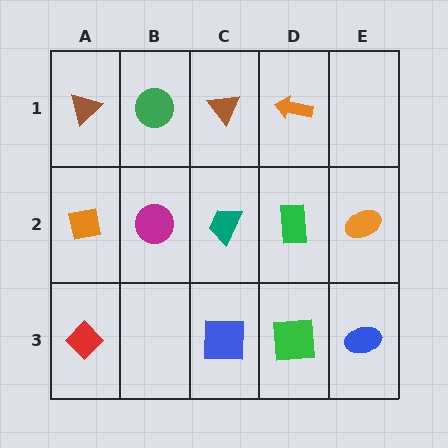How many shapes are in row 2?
5 shapes.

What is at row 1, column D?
An orange arrow.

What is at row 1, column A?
A brown triangle.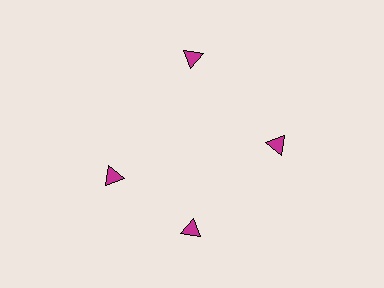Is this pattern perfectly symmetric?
No. The 4 magenta triangles are arranged in a ring, but one element near the 9 o'clock position is rotated out of alignment along the ring, breaking the 4-fold rotational symmetry.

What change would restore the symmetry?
The symmetry would be restored by rotating it back into even spacing with its neighbors so that all 4 triangles sit at equal angles and equal distance from the center.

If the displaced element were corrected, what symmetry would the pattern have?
It would have 4-fold rotational symmetry — the pattern would map onto itself every 90 degrees.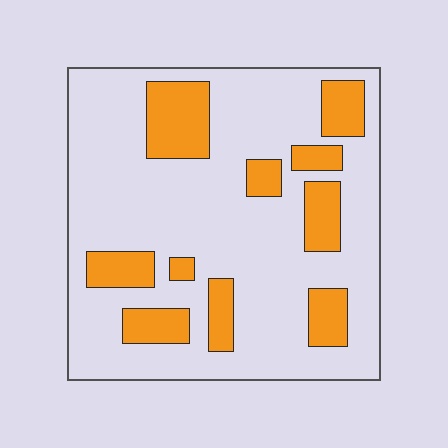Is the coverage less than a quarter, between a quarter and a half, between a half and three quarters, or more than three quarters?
Less than a quarter.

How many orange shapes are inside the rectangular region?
10.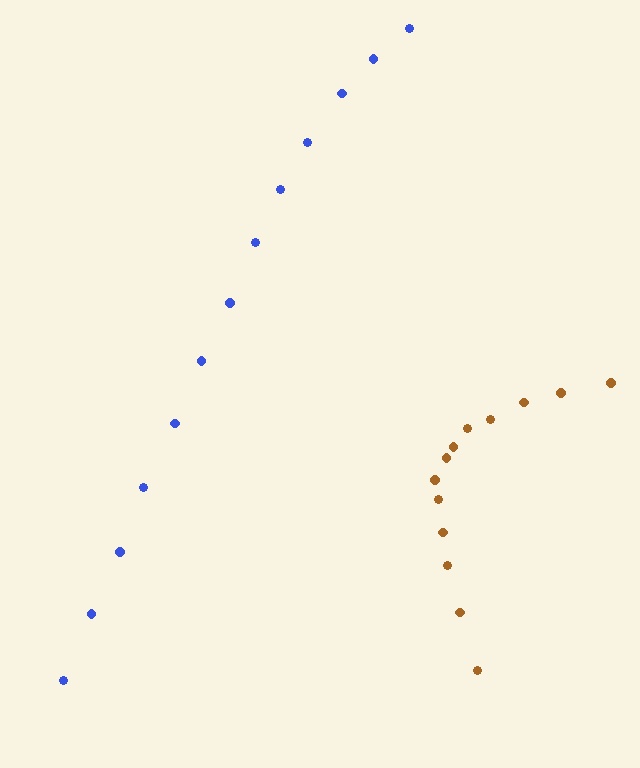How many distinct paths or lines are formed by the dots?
There are 2 distinct paths.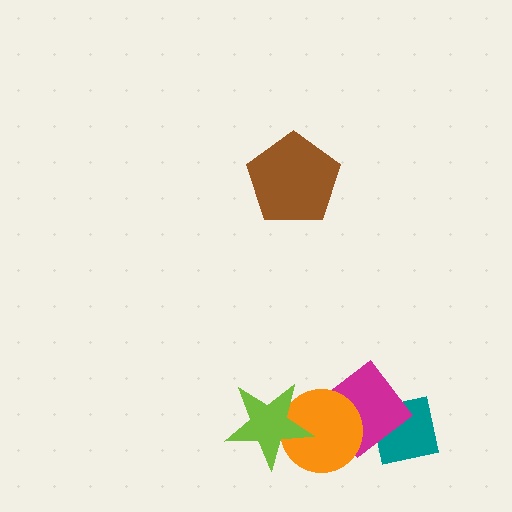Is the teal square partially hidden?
Yes, it is partially covered by another shape.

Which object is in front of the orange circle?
The lime star is in front of the orange circle.